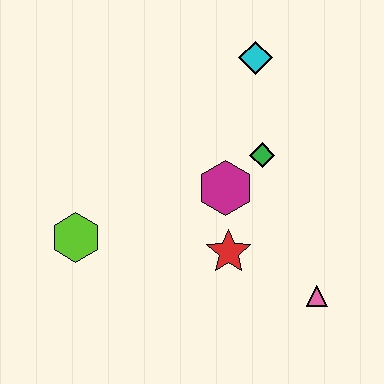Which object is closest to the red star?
The magenta hexagon is closest to the red star.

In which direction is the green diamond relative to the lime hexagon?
The green diamond is to the right of the lime hexagon.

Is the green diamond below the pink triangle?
No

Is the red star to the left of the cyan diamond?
Yes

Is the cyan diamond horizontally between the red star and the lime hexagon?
No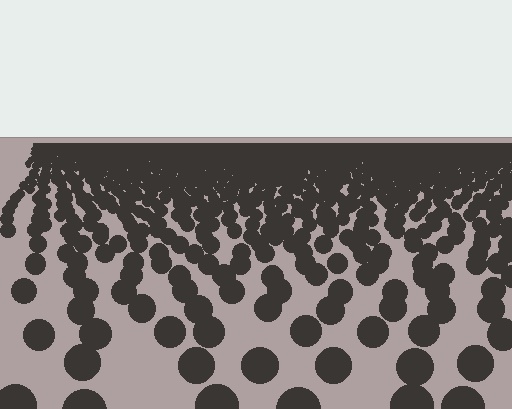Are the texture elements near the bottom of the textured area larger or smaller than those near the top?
Larger. Near the bottom, elements are closer to the viewer and appear at a bigger on-screen size.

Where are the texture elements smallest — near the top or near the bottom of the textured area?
Near the top.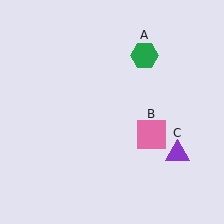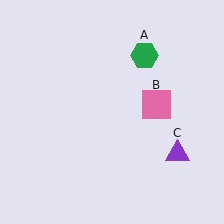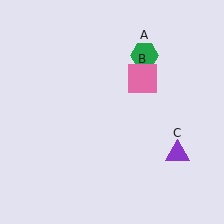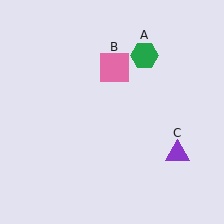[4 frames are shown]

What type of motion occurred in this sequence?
The pink square (object B) rotated counterclockwise around the center of the scene.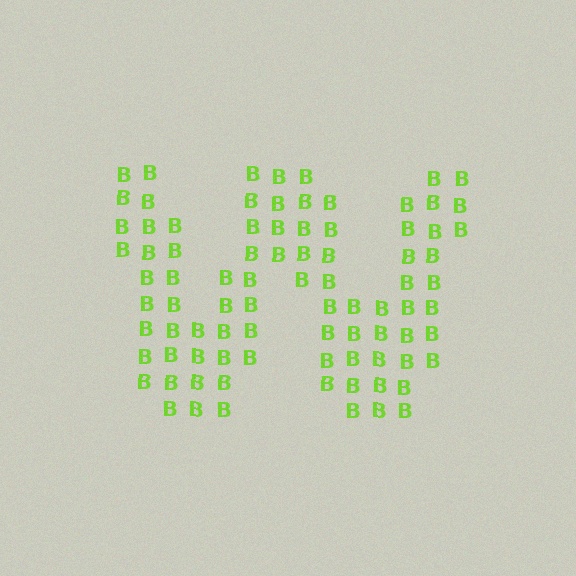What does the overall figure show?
The overall figure shows the letter W.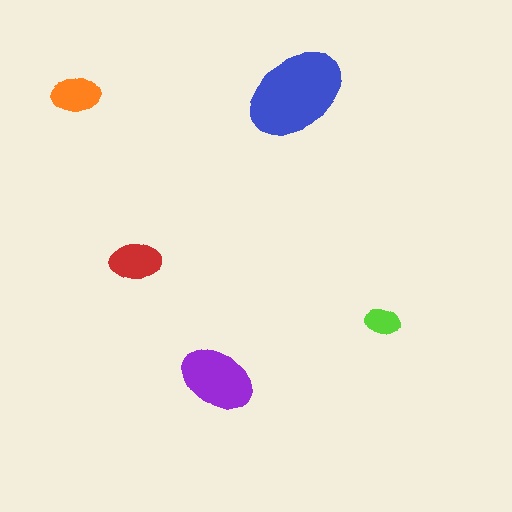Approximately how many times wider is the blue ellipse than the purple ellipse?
About 1.5 times wider.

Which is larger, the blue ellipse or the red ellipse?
The blue one.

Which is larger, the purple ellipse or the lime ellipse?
The purple one.